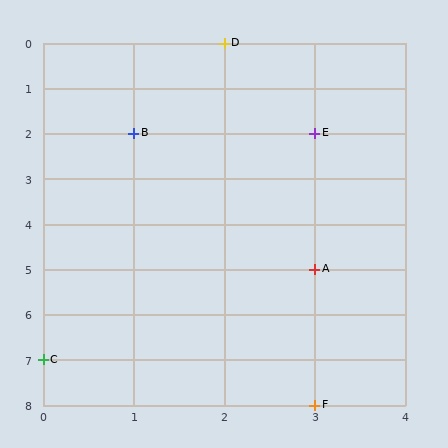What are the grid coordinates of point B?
Point B is at grid coordinates (1, 2).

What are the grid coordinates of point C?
Point C is at grid coordinates (0, 7).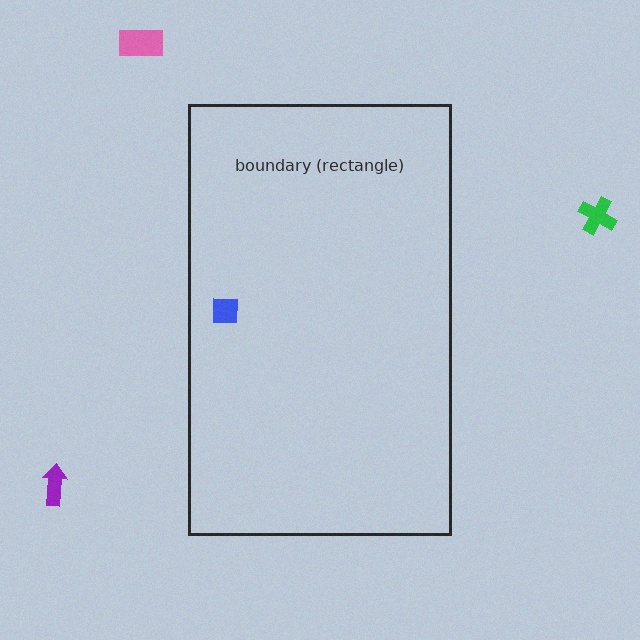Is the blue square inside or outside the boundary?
Inside.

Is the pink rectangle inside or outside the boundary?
Outside.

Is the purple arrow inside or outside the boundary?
Outside.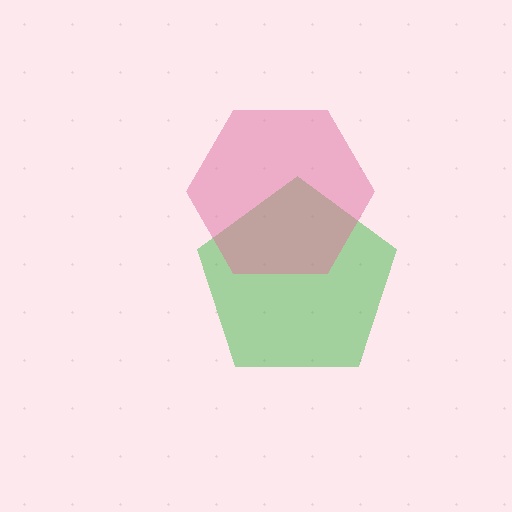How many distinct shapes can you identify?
There are 2 distinct shapes: a green pentagon, a pink hexagon.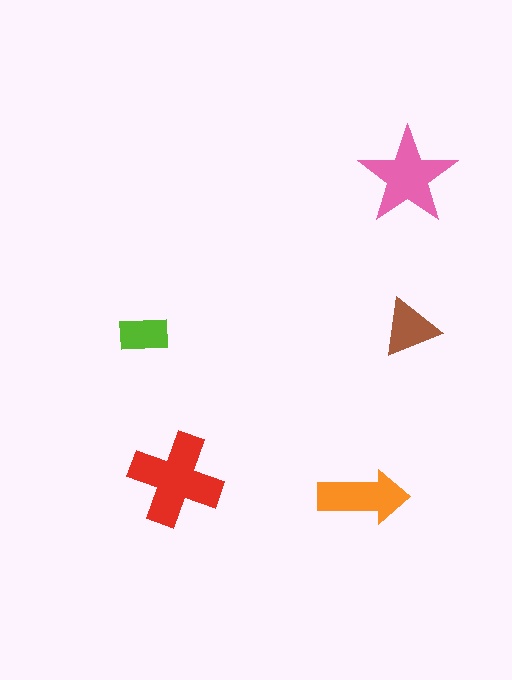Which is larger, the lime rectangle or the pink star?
The pink star.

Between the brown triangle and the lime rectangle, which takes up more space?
The brown triangle.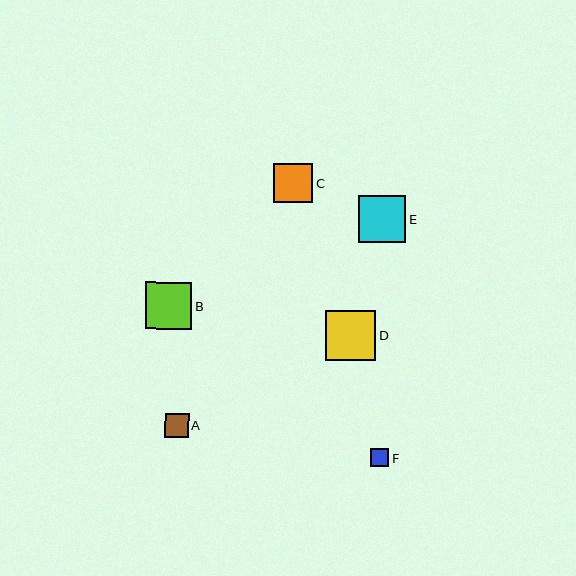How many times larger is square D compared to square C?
Square D is approximately 1.3 times the size of square C.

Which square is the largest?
Square D is the largest with a size of approximately 50 pixels.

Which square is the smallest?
Square F is the smallest with a size of approximately 18 pixels.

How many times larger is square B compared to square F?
Square B is approximately 2.5 times the size of square F.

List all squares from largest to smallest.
From largest to smallest: D, E, B, C, A, F.